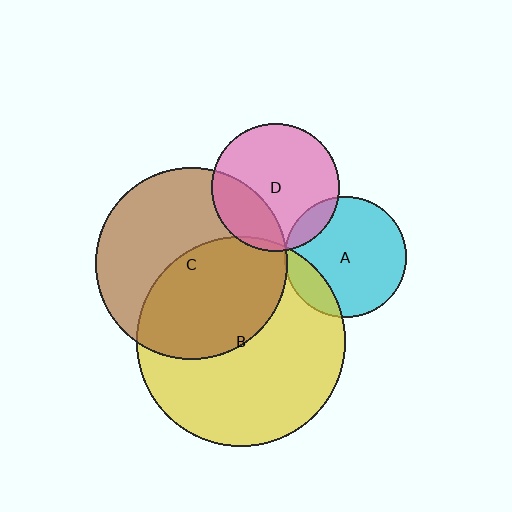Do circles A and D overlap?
Yes.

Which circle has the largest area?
Circle B (yellow).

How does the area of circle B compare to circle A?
Approximately 3.0 times.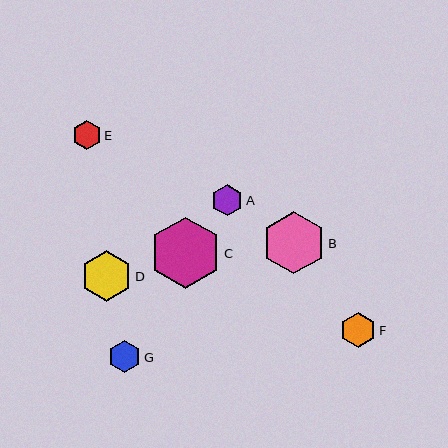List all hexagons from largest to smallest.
From largest to smallest: C, B, D, F, G, A, E.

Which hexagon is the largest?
Hexagon C is the largest with a size of approximately 71 pixels.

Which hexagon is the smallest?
Hexagon E is the smallest with a size of approximately 29 pixels.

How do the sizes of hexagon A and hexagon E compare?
Hexagon A and hexagon E are approximately the same size.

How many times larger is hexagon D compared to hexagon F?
Hexagon D is approximately 1.4 times the size of hexagon F.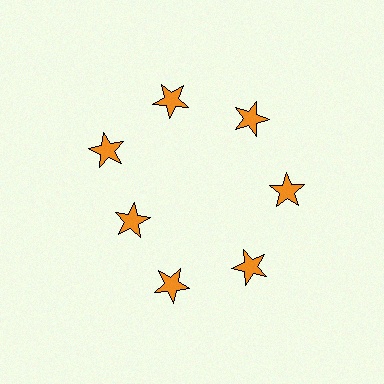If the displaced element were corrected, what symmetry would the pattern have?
It would have 7-fold rotational symmetry — the pattern would map onto itself every 51 degrees.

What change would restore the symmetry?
The symmetry would be restored by moving it outward, back onto the ring so that all 7 stars sit at equal angles and equal distance from the center.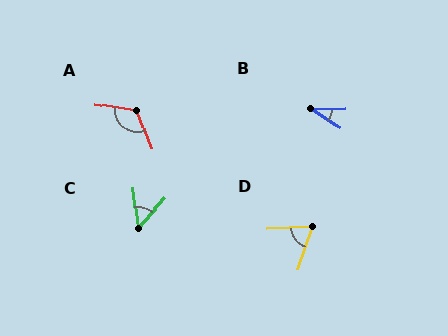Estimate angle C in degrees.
Approximately 48 degrees.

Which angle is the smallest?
B, at approximately 31 degrees.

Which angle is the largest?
A, at approximately 120 degrees.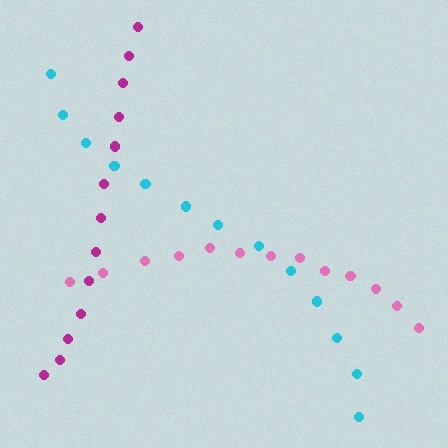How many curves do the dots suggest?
There are 3 distinct paths.